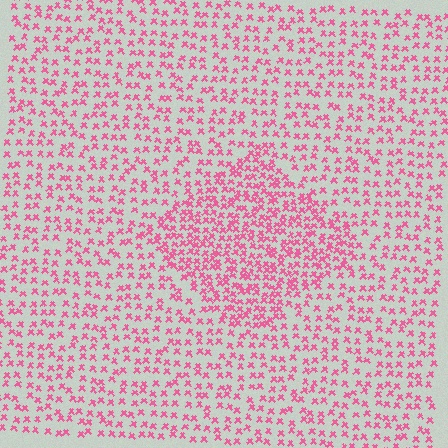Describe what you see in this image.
The image contains small pink elements arranged at two different densities. A diamond-shaped region is visible where the elements are more densely packed than the surrounding area.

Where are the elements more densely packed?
The elements are more densely packed inside the diamond boundary.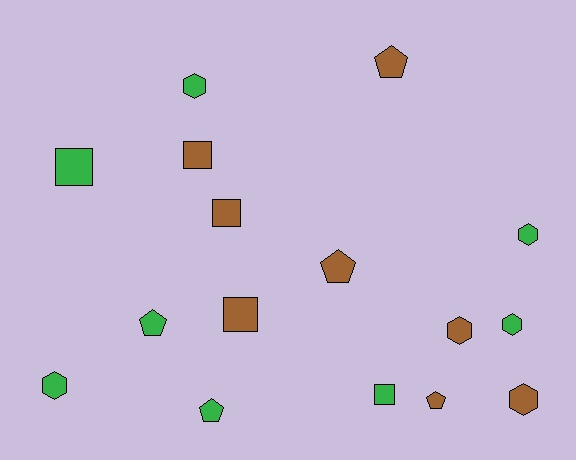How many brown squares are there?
There are 3 brown squares.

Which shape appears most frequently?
Hexagon, with 6 objects.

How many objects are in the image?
There are 16 objects.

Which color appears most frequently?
Green, with 8 objects.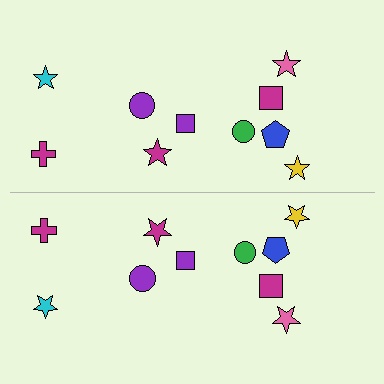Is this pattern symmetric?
Yes, this pattern has bilateral (reflection) symmetry.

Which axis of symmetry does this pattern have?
The pattern has a horizontal axis of symmetry running through the center of the image.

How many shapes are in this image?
There are 20 shapes in this image.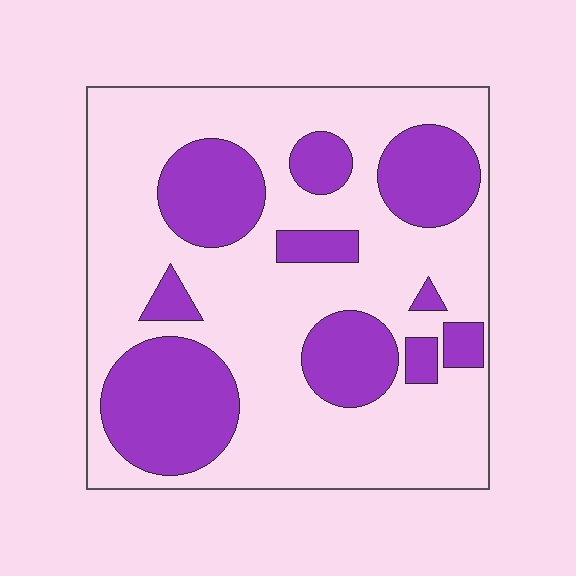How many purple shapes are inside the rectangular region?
10.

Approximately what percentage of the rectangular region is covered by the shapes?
Approximately 30%.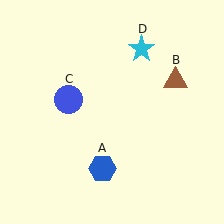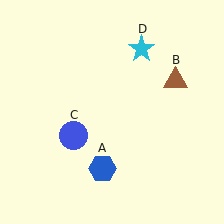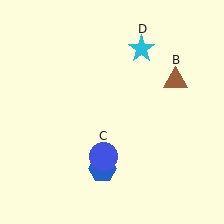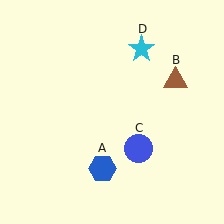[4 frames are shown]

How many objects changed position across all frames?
1 object changed position: blue circle (object C).